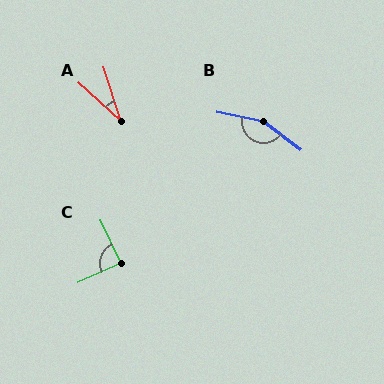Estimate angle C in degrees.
Approximately 89 degrees.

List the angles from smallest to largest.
A (30°), C (89°), B (154°).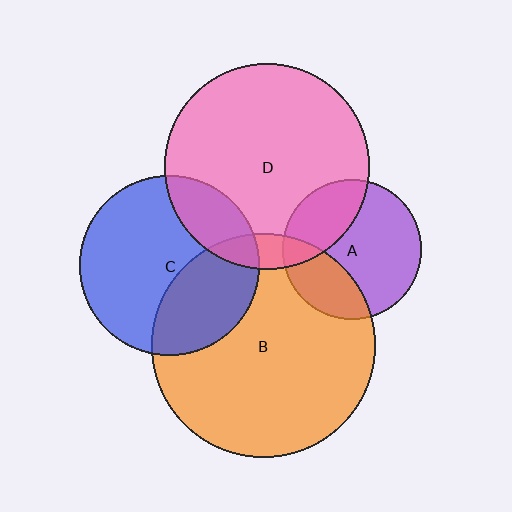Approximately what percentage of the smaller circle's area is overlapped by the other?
Approximately 30%.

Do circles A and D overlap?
Yes.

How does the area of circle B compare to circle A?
Approximately 2.6 times.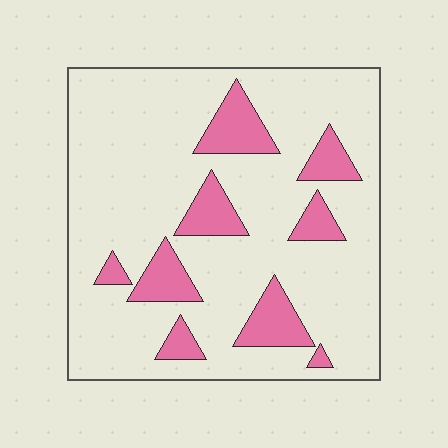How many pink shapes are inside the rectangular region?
9.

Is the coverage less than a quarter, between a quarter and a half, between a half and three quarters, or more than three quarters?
Less than a quarter.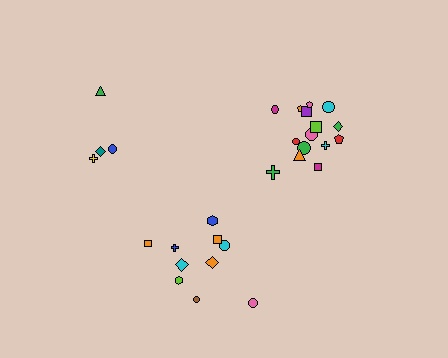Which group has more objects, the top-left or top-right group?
The top-right group.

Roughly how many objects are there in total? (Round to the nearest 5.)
Roughly 30 objects in total.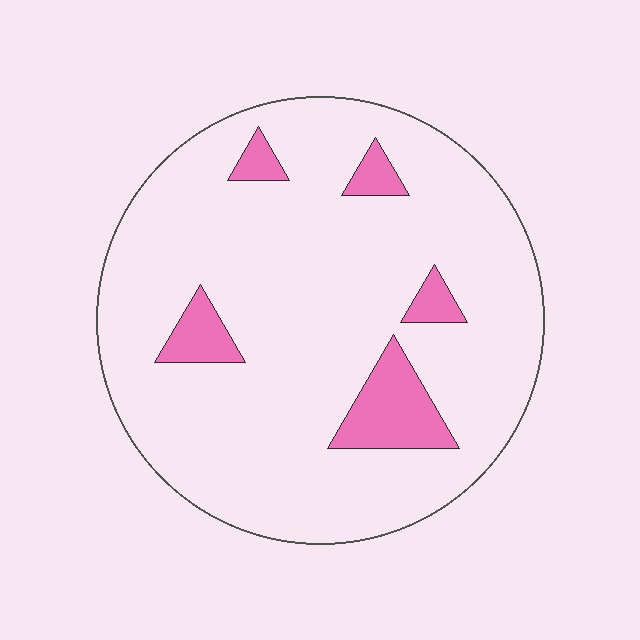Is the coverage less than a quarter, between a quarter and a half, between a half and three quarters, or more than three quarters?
Less than a quarter.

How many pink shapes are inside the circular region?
5.